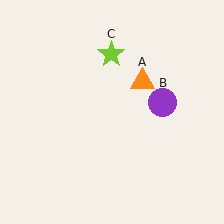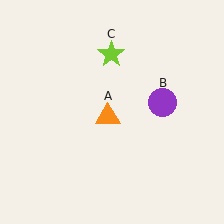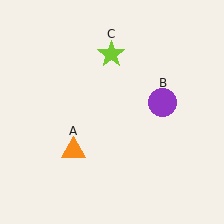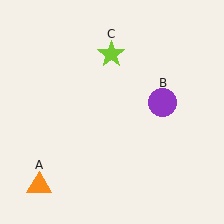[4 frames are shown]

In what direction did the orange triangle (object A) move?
The orange triangle (object A) moved down and to the left.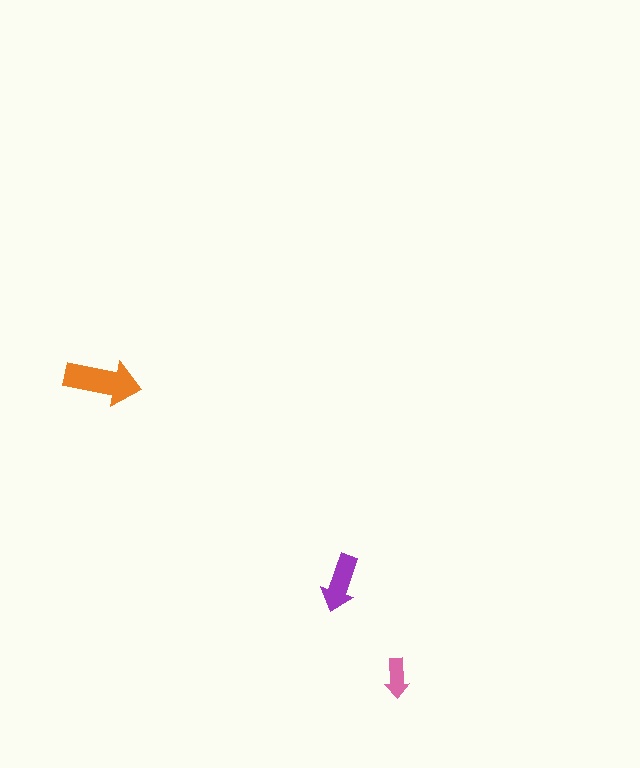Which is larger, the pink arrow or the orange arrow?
The orange one.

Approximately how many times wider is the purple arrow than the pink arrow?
About 1.5 times wider.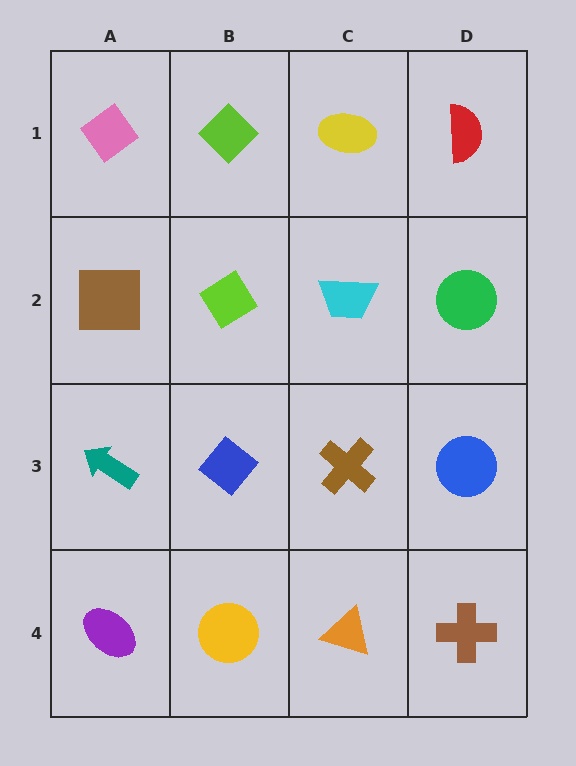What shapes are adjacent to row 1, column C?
A cyan trapezoid (row 2, column C), a lime diamond (row 1, column B), a red semicircle (row 1, column D).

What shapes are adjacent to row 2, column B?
A lime diamond (row 1, column B), a blue diamond (row 3, column B), a brown square (row 2, column A), a cyan trapezoid (row 2, column C).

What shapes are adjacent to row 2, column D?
A red semicircle (row 1, column D), a blue circle (row 3, column D), a cyan trapezoid (row 2, column C).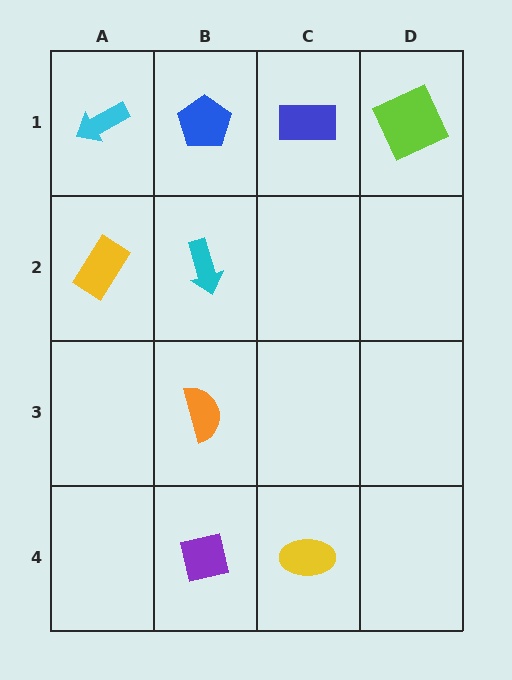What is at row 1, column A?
A cyan arrow.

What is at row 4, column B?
A purple square.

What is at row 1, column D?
A lime square.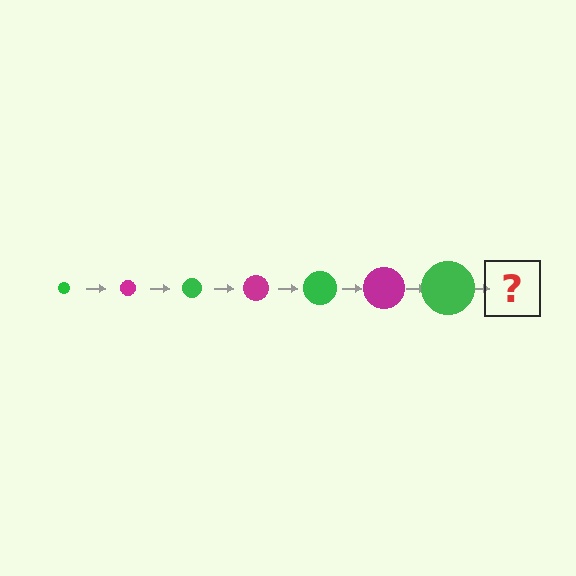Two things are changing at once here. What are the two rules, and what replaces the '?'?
The two rules are that the circle grows larger each step and the color cycles through green and magenta. The '?' should be a magenta circle, larger than the previous one.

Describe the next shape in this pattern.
It should be a magenta circle, larger than the previous one.